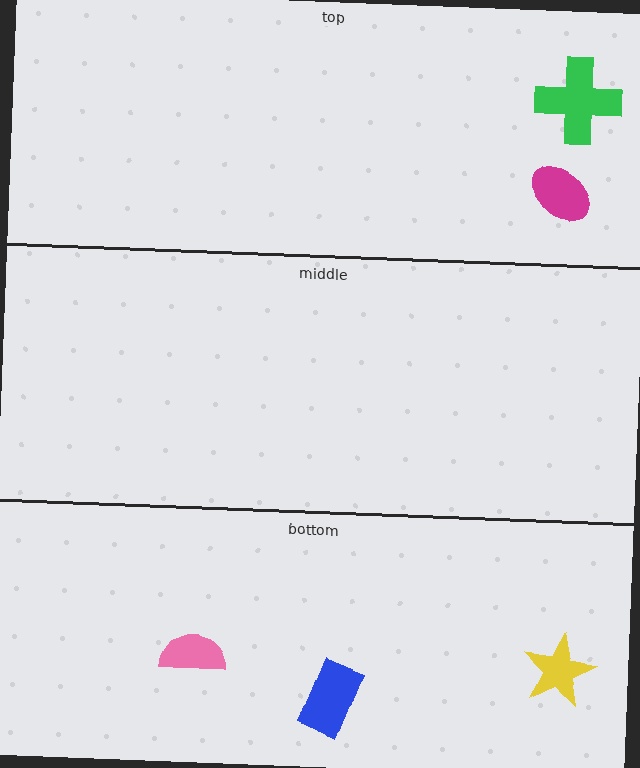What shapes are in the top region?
The magenta ellipse, the green cross.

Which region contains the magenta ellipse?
The top region.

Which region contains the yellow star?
The bottom region.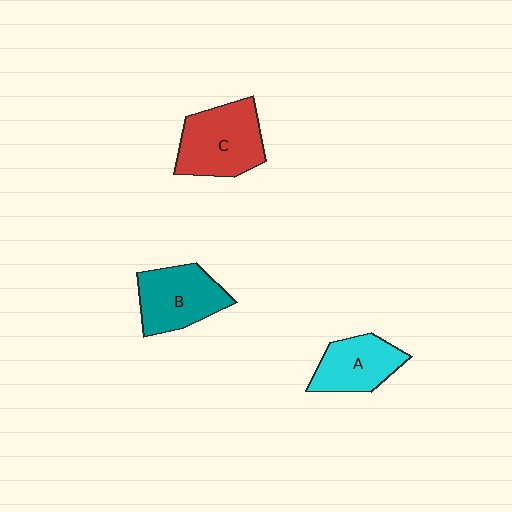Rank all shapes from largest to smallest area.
From largest to smallest: C (red), B (teal), A (cyan).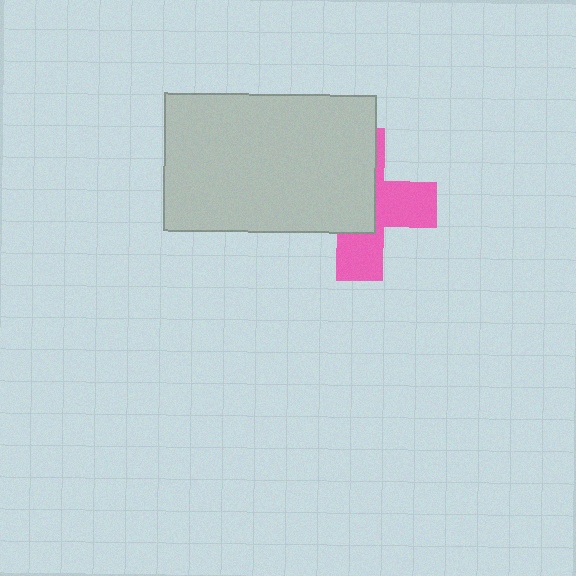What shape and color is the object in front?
The object in front is a light gray rectangle.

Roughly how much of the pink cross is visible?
About half of it is visible (roughly 45%).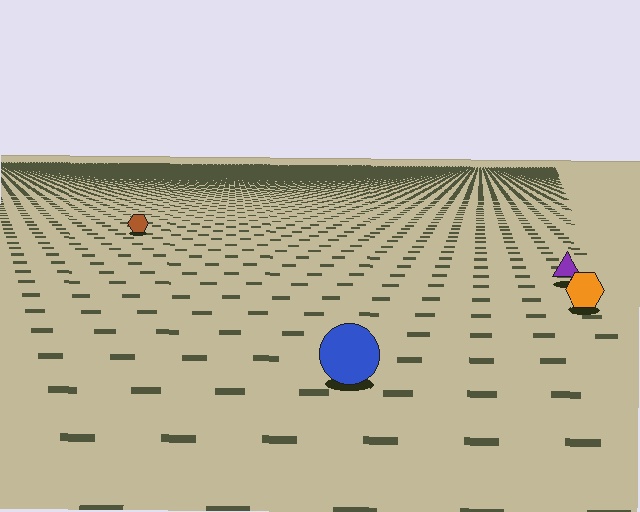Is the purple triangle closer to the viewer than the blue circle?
No. The blue circle is closer — you can tell from the texture gradient: the ground texture is coarser near it.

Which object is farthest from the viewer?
The brown hexagon is farthest from the viewer. It appears smaller and the ground texture around it is denser.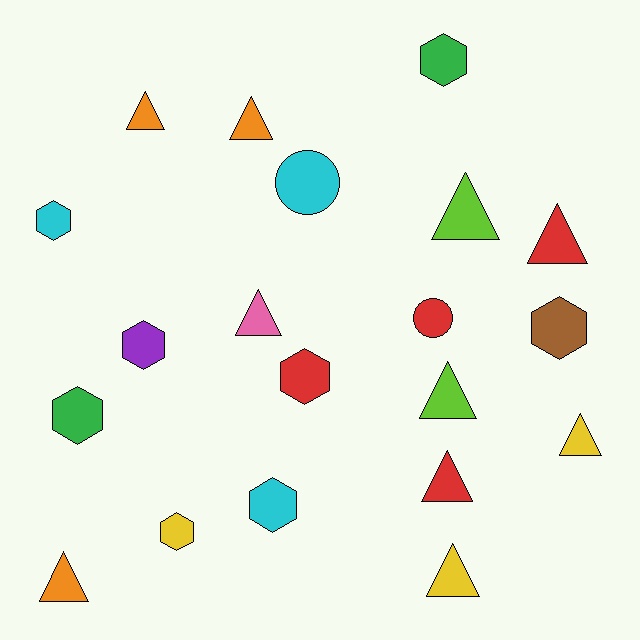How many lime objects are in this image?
There are 2 lime objects.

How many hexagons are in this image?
There are 8 hexagons.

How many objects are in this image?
There are 20 objects.